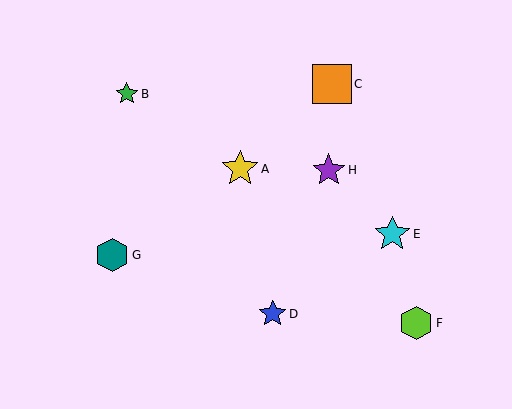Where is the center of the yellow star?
The center of the yellow star is at (240, 169).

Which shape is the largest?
The orange square (labeled C) is the largest.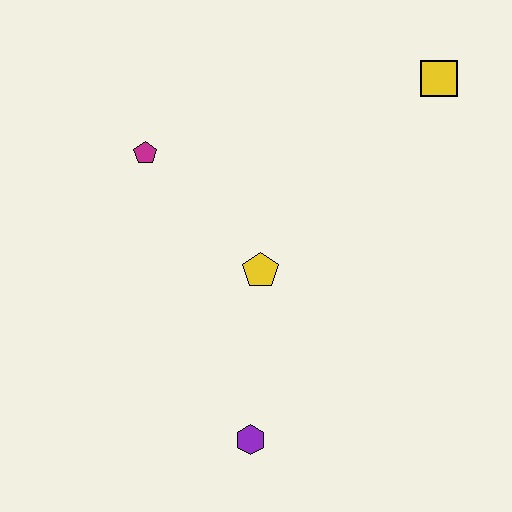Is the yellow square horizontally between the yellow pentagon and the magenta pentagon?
No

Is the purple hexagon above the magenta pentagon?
No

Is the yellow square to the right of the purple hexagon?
Yes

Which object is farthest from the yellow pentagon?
The yellow square is farthest from the yellow pentagon.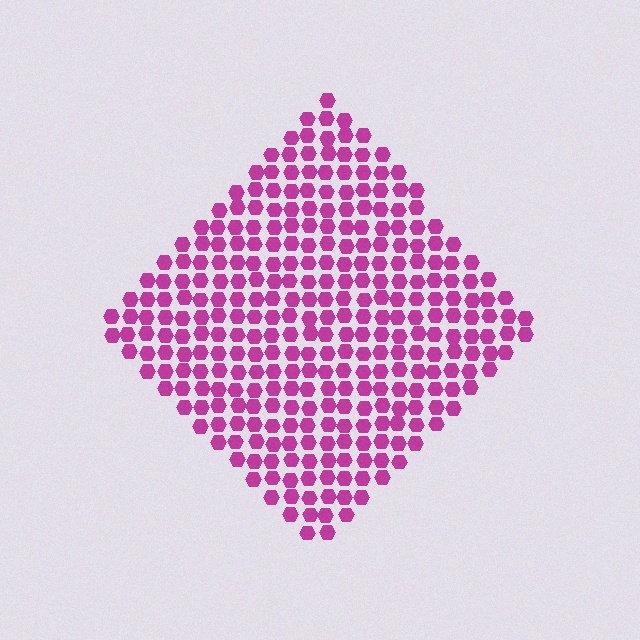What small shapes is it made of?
It is made of small hexagons.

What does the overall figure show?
The overall figure shows a diamond.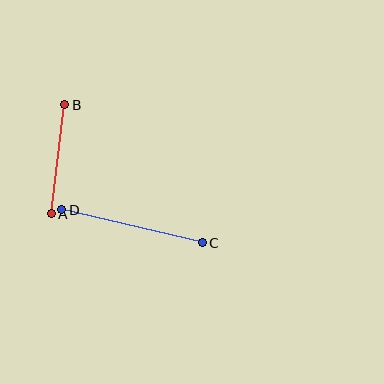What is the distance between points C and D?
The distance is approximately 144 pixels.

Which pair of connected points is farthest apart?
Points C and D are farthest apart.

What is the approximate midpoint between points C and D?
The midpoint is at approximately (132, 226) pixels.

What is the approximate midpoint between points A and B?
The midpoint is at approximately (58, 159) pixels.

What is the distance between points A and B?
The distance is approximately 110 pixels.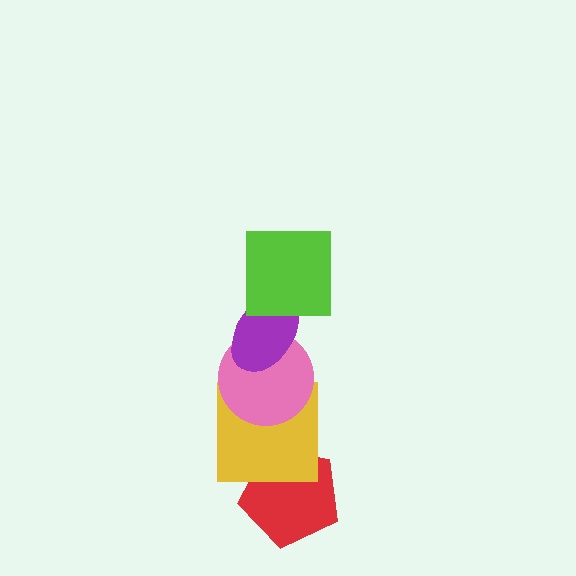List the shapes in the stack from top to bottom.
From top to bottom: the lime square, the purple ellipse, the pink circle, the yellow square, the red pentagon.